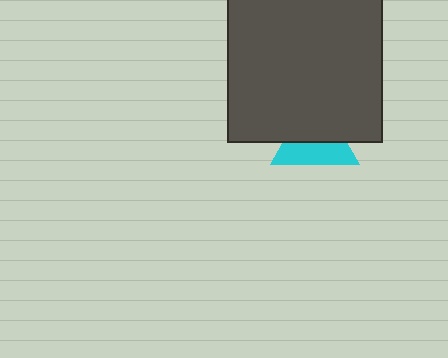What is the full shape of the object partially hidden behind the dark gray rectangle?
The partially hidden object is a cyan triangle.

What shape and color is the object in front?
The object in front is a dark gray rectangle.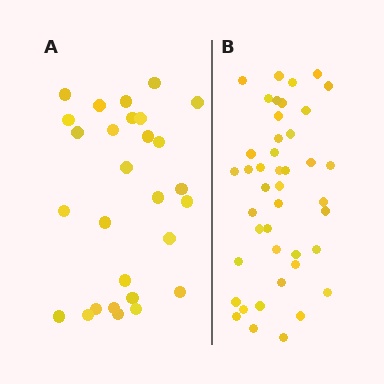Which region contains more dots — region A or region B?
Region B (the right region) has more dots.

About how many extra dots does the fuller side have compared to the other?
Region B has approximately 15 more dots than region A.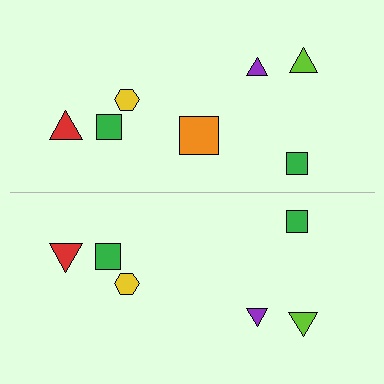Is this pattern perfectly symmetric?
No, the pattern is not perfectly symmetric. A orange square is missing from the bottom side.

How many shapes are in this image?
There are 13 shapes in this image.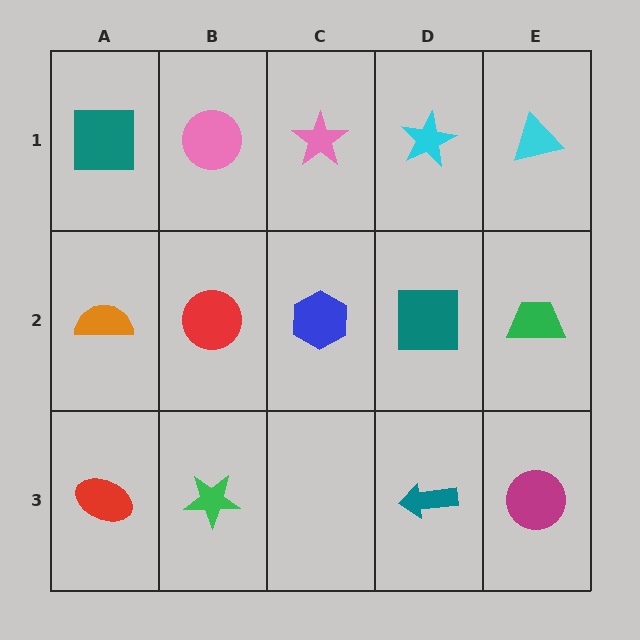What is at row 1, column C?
A pink star.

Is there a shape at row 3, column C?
No, that cell is empty.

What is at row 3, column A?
A red ellipse.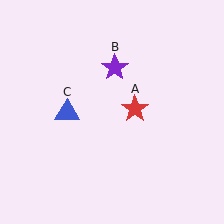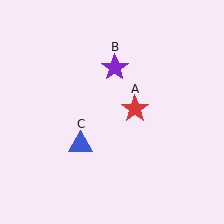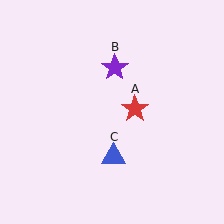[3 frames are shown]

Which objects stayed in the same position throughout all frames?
Red star (object A) and purple star (object B) remained stationary.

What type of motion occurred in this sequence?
The blue triangle (object C) rotated counterclockwise around the center of the scene.